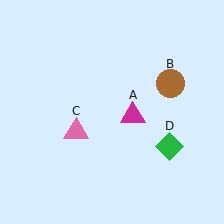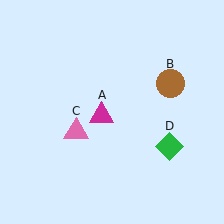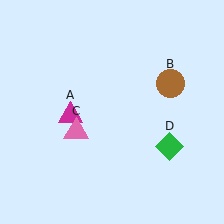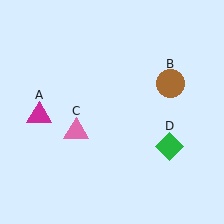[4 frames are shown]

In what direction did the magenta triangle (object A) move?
The magenta triangle (object A) moved left.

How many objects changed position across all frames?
1 object changed position: magenta triangle (object A).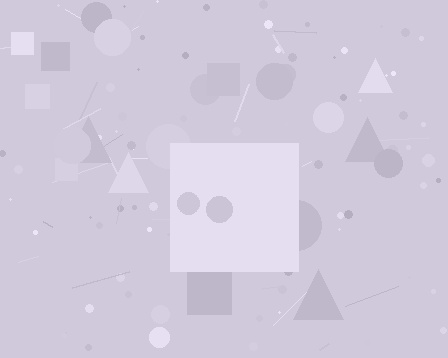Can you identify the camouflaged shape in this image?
The camouflaged shape is a square.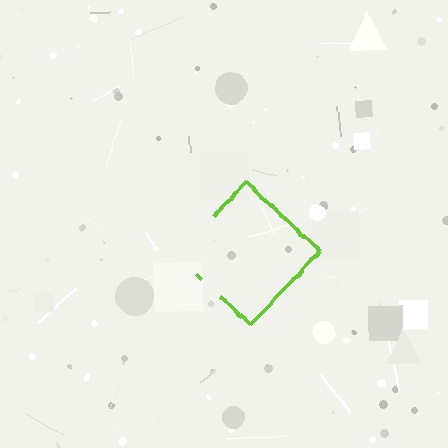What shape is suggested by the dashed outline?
The dashed outline suggests a diamond.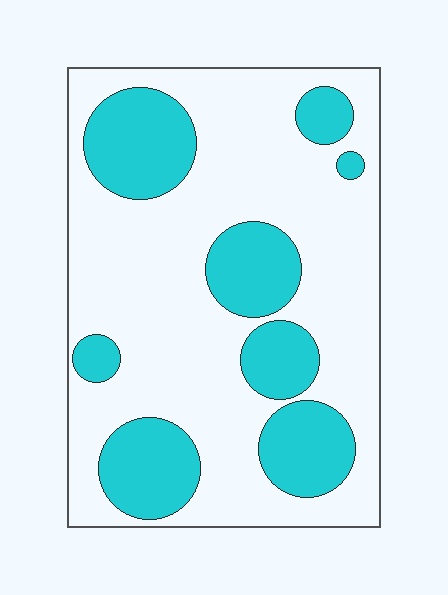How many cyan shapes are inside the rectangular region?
8.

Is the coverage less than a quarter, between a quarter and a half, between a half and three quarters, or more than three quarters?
Between a quarter and a half.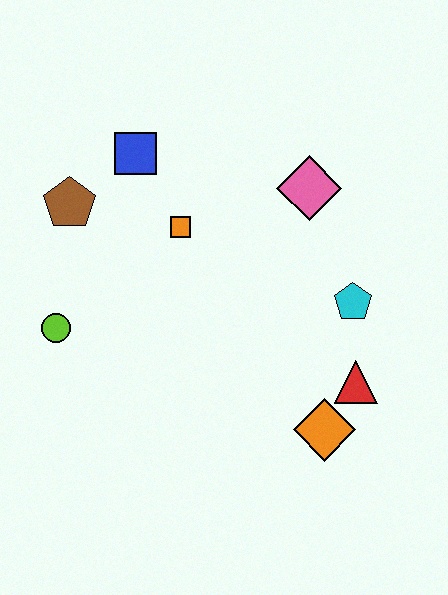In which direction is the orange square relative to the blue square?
The orange square is below the blue square.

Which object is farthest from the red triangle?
The brown pentagon is farthest from the red triangle.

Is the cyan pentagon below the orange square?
Yes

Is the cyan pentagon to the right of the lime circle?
Yes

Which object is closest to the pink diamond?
The cyan pentagon is closest to the pink diamond.